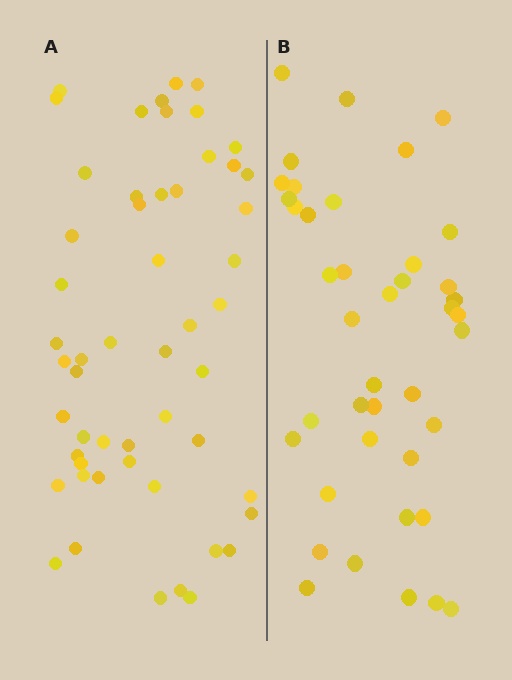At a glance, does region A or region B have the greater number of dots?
Region A (the left region) has more dots.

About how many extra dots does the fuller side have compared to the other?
Region A has roughly 12 or so more dots than region B.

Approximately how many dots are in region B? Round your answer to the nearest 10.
About 40 dots. (The exact count is 41, which rounds to 40.)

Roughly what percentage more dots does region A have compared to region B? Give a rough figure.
About 30% more.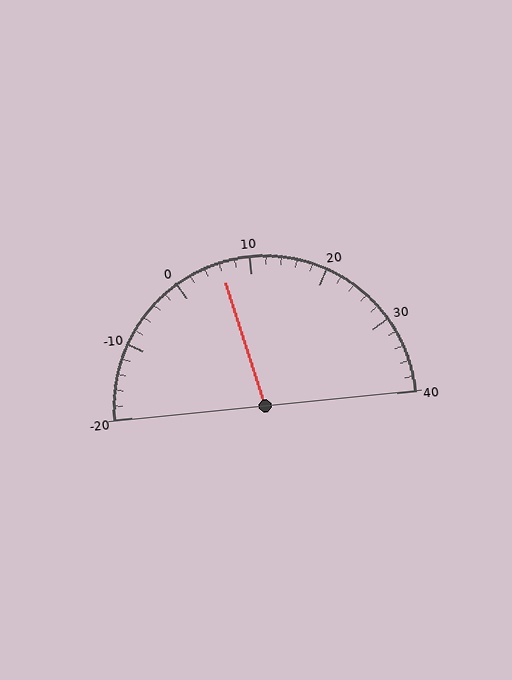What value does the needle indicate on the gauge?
The needle indicates approximately 6.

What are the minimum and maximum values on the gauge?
The gauge ranges from -20 to 40.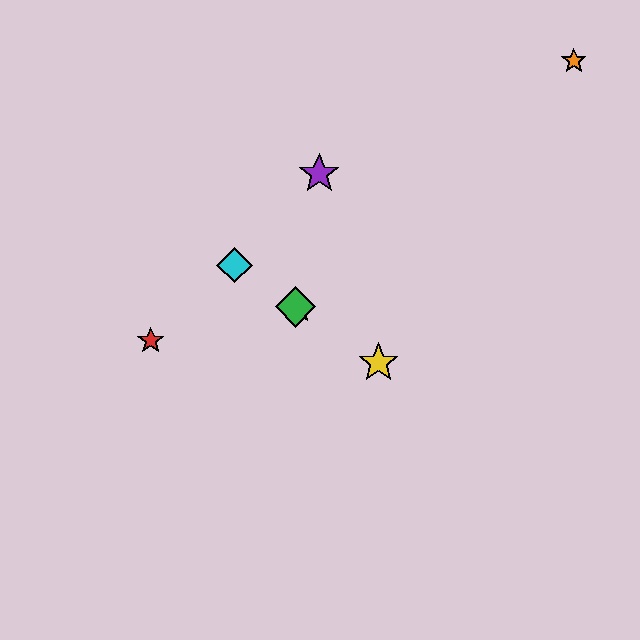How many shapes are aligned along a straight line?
4 shapes (the blue star, the green diamond, the yellow star, the cyan diamond) are aligned along a straight line.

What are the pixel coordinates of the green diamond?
The green diamond is at (296, 307).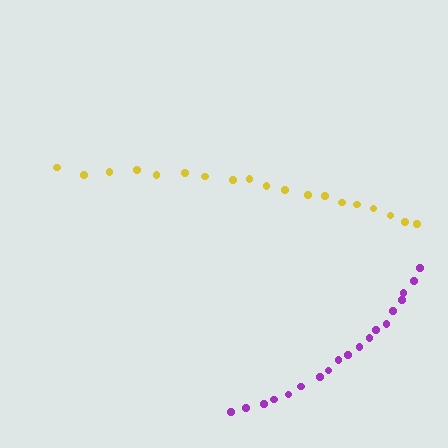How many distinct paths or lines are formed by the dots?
There are 2 distinct paths.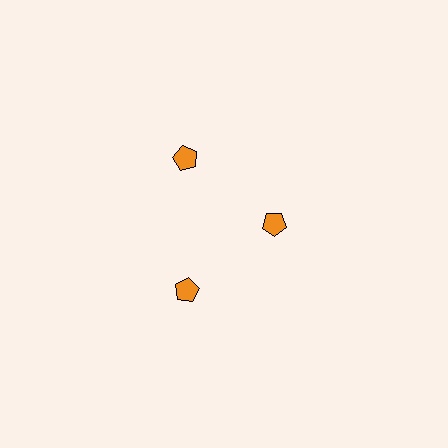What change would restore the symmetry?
The symmetry would be restored by moving it outward, back onto the ring so that all 3 pentagons sit at equal angles and equal distance from the center.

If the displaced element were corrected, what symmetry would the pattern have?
It would have 3-fold rotational symmetry — the pattern would map onto itself every 120 degrees.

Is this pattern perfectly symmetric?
No. The 3 orange pentagons are arranged in a ring, but one element near the 3 o'clock position is pulled inward toward the center, breaking the 3-fold rotational symmetry.